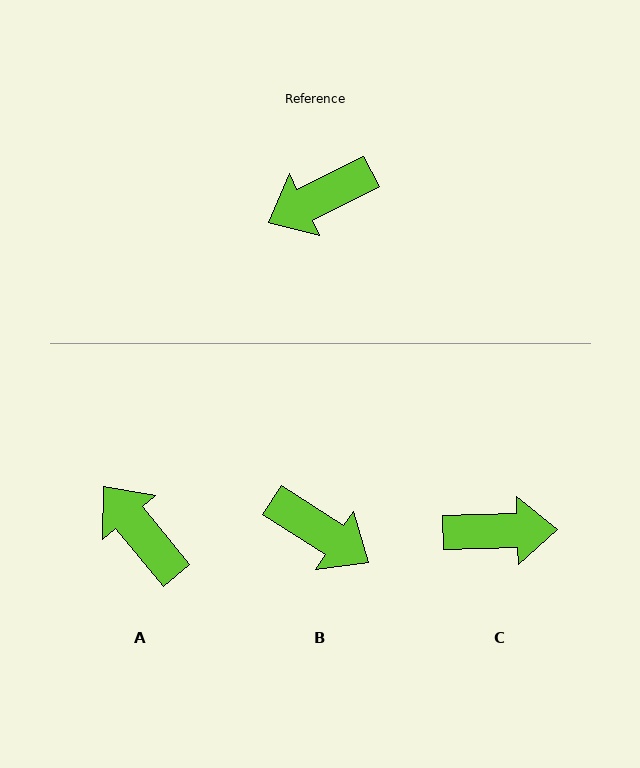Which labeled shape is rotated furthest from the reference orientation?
C, about 155 degrees away.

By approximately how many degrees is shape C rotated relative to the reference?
Approximately 155 degrees counter-clockwise.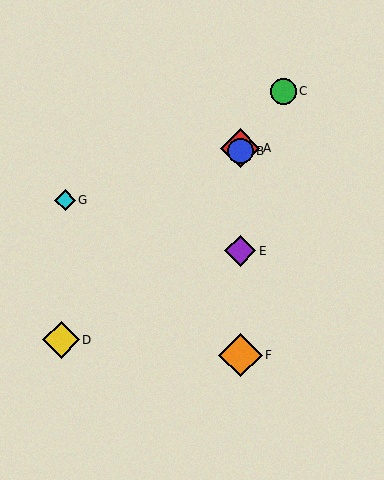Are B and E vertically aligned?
Yes, both are at x≈240.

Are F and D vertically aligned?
No, F is at x≈240 and D is at x≈61.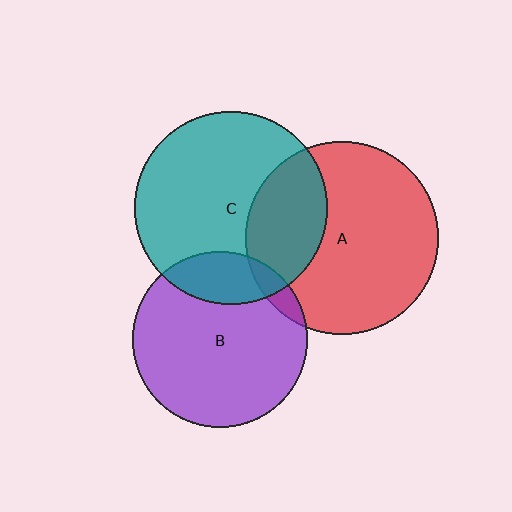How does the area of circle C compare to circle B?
Approximately 1.2 times.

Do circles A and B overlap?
Yes.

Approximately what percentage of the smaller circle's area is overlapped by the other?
Approximately 5%.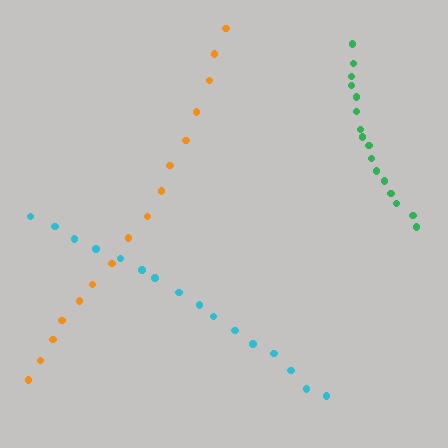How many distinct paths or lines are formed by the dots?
There are 3 distinct paths.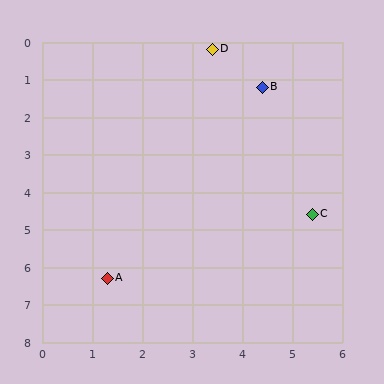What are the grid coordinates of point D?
Point D is at approximately (3.4, 0.2).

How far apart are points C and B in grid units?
Points C and B are about 3.5 grid units apart.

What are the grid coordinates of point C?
Point C is at approximately (5.4, 4.6).